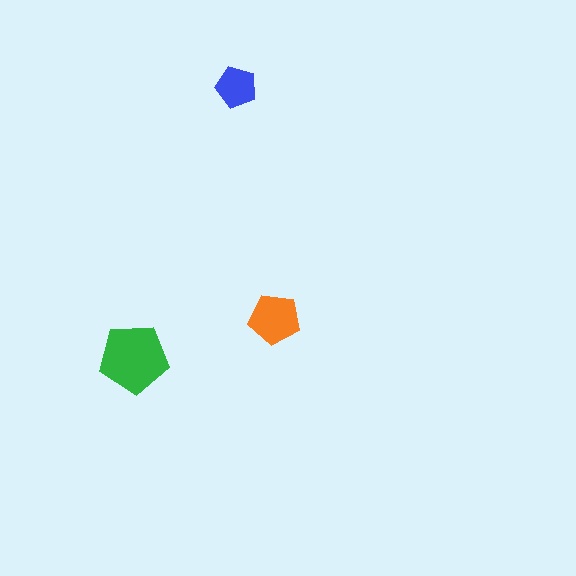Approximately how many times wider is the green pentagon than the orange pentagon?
About 1.5 times wider.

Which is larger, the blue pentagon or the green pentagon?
The green one.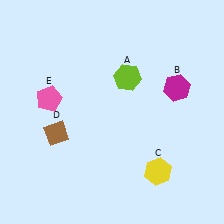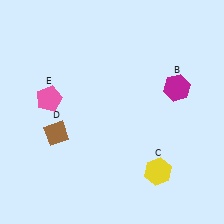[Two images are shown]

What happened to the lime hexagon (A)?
The lime hexagon (A) was removed in Image 2. It was in the top-right area of Image 1.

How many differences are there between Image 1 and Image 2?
There is 1 difference between the two images.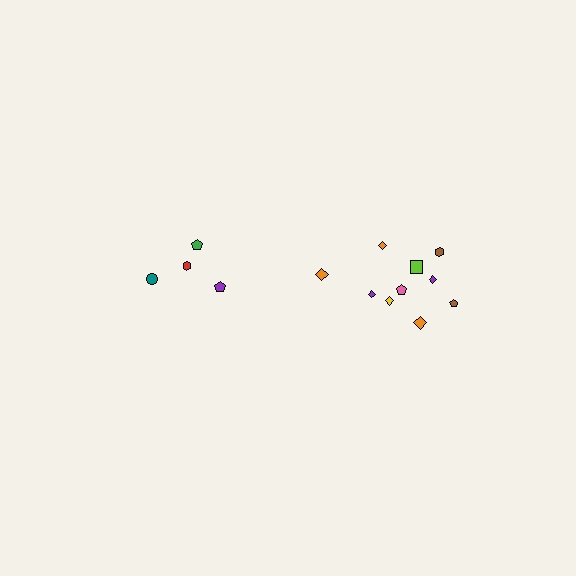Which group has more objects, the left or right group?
The right group.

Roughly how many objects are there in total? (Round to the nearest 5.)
Roughly 15 objects in total.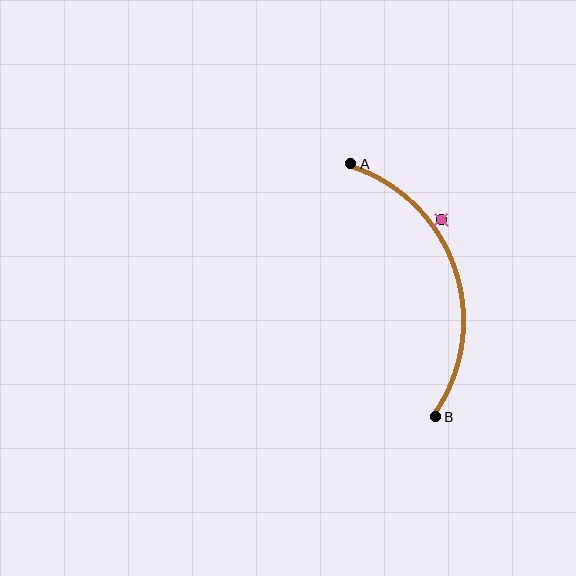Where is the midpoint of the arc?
The arc midpoint is the point on the curve farthest from the straight line joining A and B. It sits to the right of that line.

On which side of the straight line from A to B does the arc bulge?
The arc bulges to the right of the straight line connecting A and B.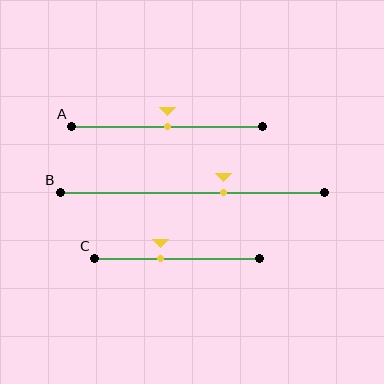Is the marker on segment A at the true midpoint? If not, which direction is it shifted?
Yes, the marker on segment A is at the true midpoint.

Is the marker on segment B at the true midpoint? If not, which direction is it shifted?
No, the marker on segment B is shifted to the right by about 12% of the segment length.